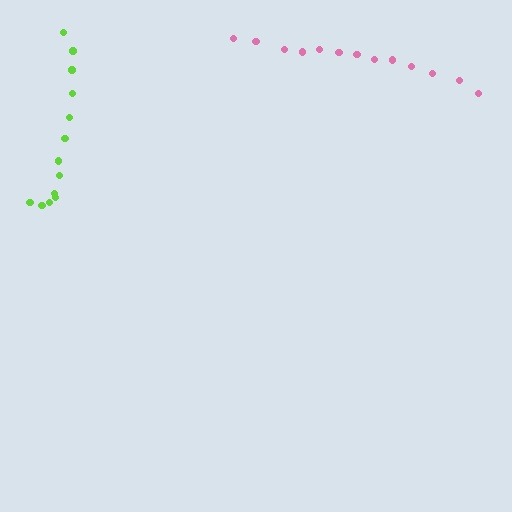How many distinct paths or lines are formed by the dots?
There are 2 distinct paths.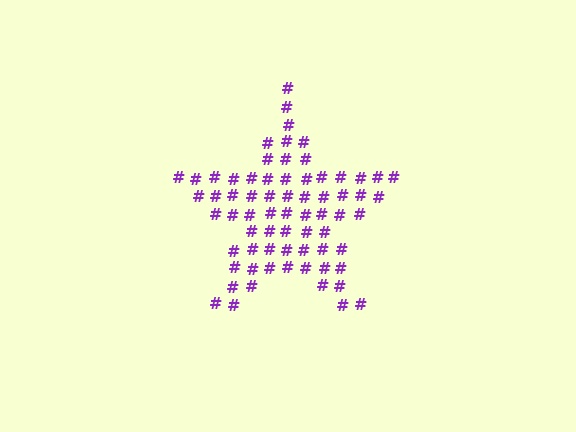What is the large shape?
The large shape is a star.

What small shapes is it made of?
It is made of small hash symbols.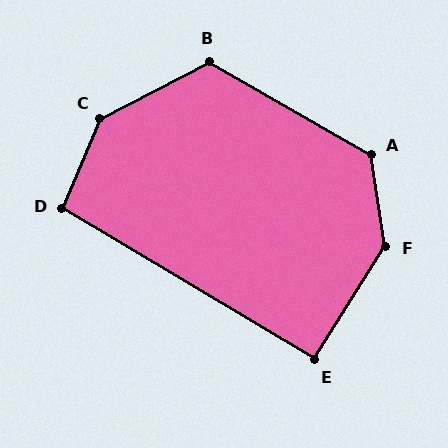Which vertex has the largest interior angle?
C, at approximately 140 degrees.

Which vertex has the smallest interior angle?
E, at approximately 91 degrees.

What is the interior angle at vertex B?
Approximately 123 degrees (obtuse).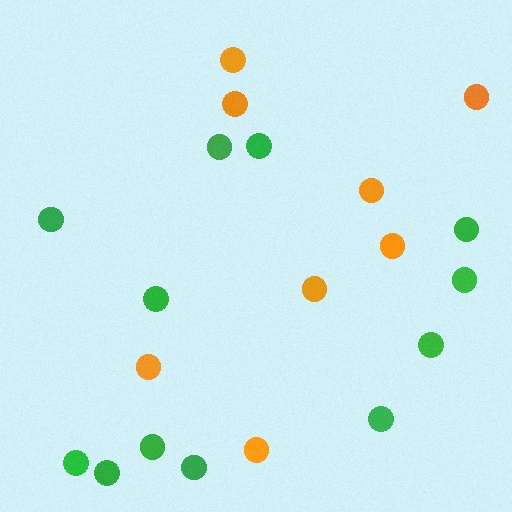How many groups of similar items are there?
There are 2 groups: one group of green circles (12) and one group of orange circles (8).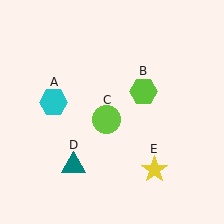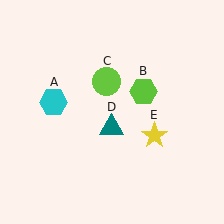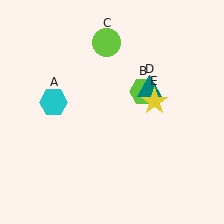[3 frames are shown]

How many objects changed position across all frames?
3 objects changed position: lime circle (object C), teal triangle (object D), yellow star (object E).